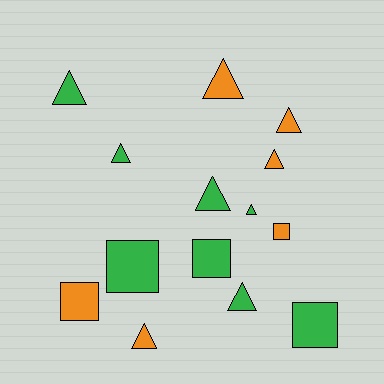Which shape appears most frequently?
Triangle, with 9 objects.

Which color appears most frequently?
Green, with 8 objects.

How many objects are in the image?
There are 14 objects.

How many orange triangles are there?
There are 4 orange triangles.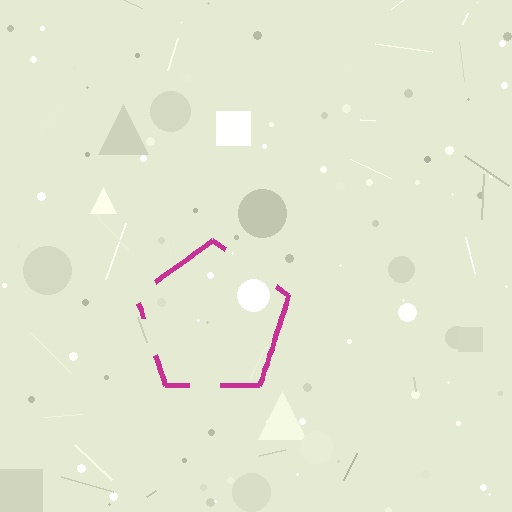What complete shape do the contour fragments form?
The contour fragments form a pentagon.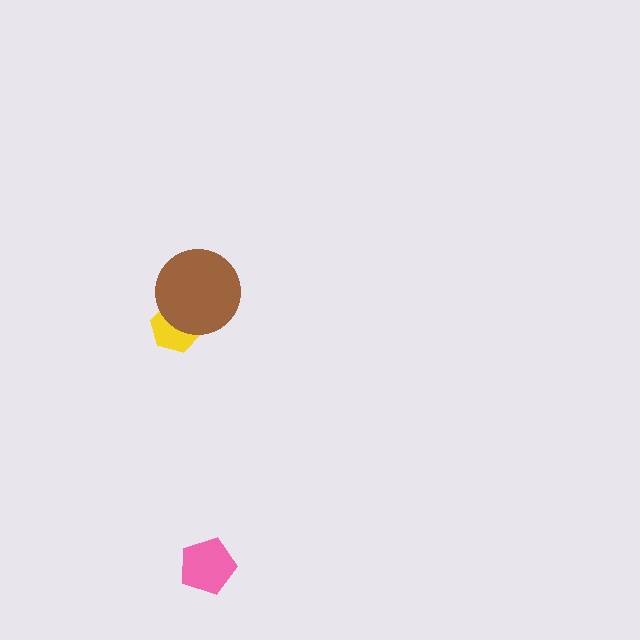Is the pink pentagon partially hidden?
No, no other shape covers it.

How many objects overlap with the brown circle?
1 object overlaps with the brown circle.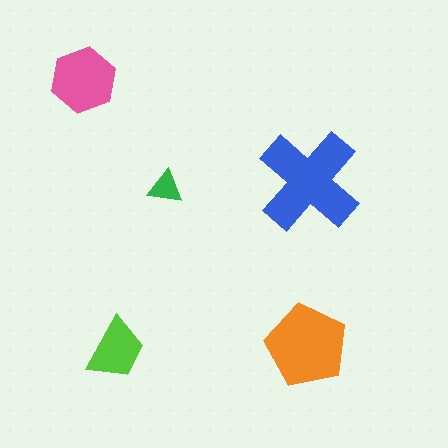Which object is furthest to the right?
The blue cross is rightmost.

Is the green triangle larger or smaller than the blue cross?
Smaller.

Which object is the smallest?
The green triangle.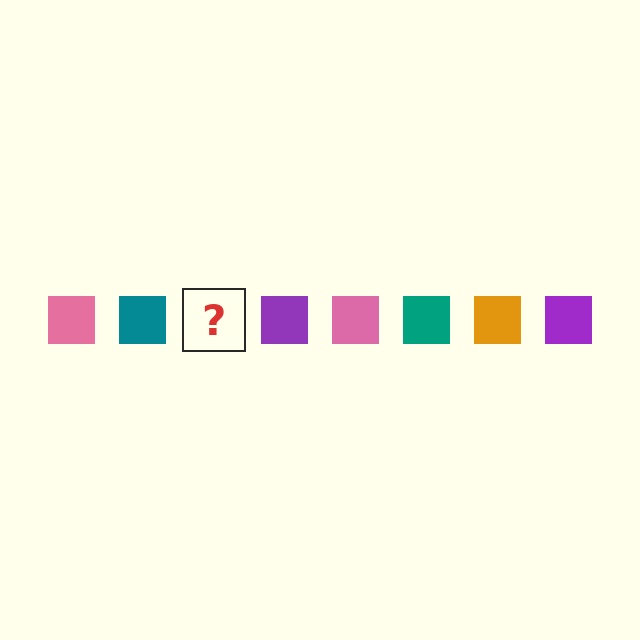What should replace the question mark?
The question mark should be replaced with an orange square.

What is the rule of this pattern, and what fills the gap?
The rule is that the pattern cycles through pink, teal, orange, purple squares. The gap should be filled with an orange square.